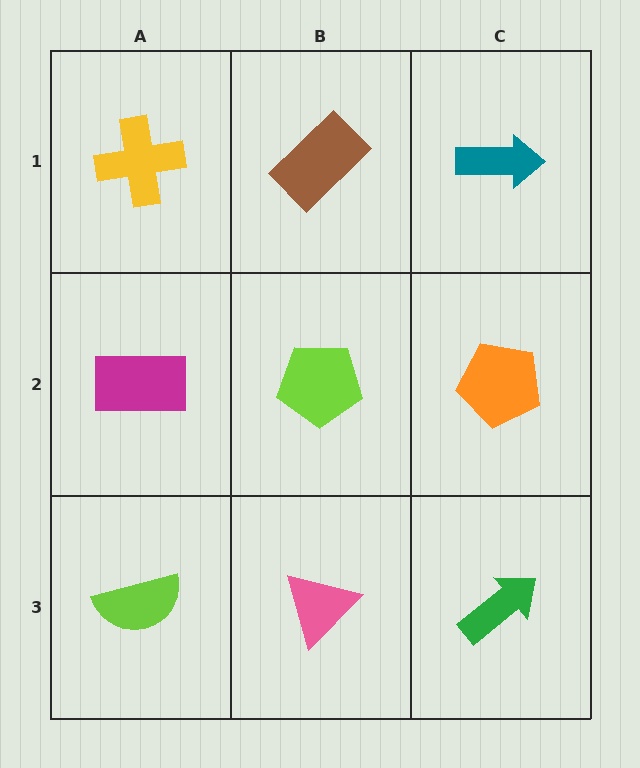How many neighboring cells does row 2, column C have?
3.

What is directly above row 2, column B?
A brown rectangle.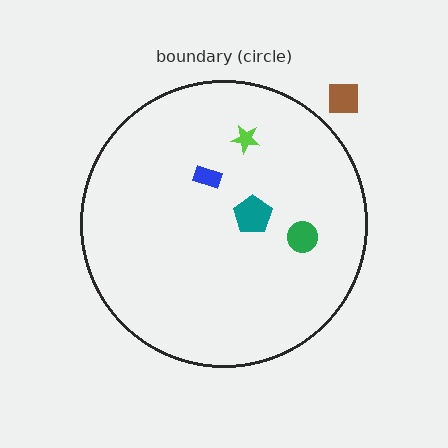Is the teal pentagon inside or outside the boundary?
Inside.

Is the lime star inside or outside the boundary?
Inside.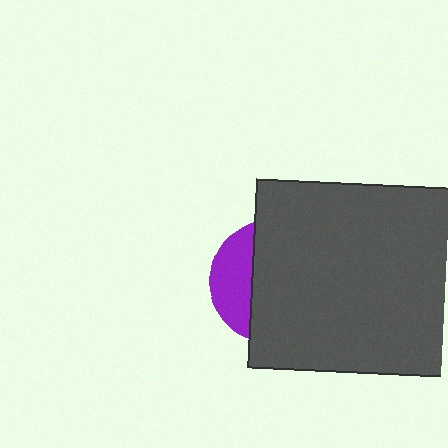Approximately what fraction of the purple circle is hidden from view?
Roughly 70% of the purple circle is hidden behind the dark gray rectangle.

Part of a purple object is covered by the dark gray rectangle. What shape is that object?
It is a circle.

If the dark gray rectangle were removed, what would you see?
You would see the complete purple circle.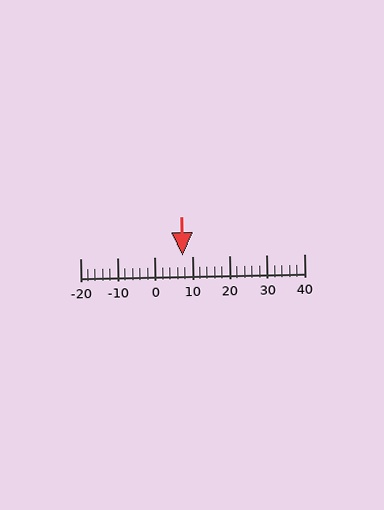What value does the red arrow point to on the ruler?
The red arrow points to approximately 7.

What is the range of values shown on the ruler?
The ruler shows values from -20 to 40.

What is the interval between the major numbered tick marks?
The major tick marks are spaced 10 units apart.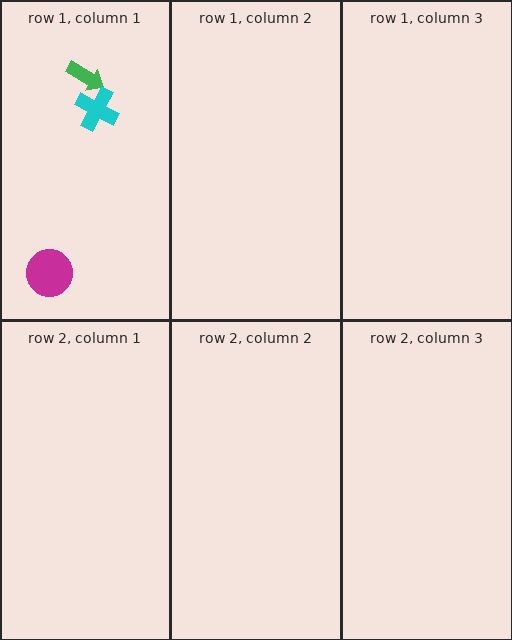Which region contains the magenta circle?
The row 1, column 1 region.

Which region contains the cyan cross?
The row 1, column 1 region.